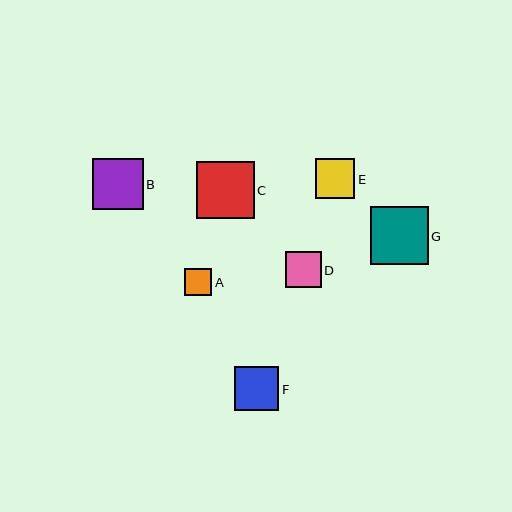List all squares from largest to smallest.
From largest to smallest: G, C, B, F, E, D, A.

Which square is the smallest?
Square A is the smallest with a size of approximately 27 pixels.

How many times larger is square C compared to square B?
Square C is approximately 1.1 times the size of square B.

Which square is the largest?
Square G is the largest with a size of approximately 58 pixels.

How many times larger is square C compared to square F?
Square C is approximately 1.3 times the size of square F.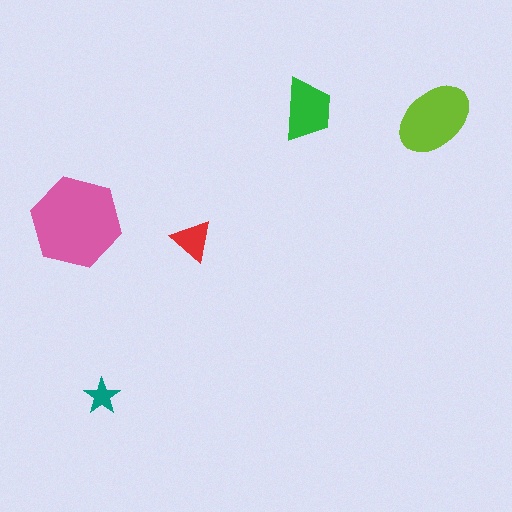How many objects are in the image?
There are 5 objects in the image.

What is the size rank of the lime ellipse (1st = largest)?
2nd.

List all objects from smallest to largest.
The teal star, the red triangle, the green trapezoid, the lime ellipse, the pink hexagon.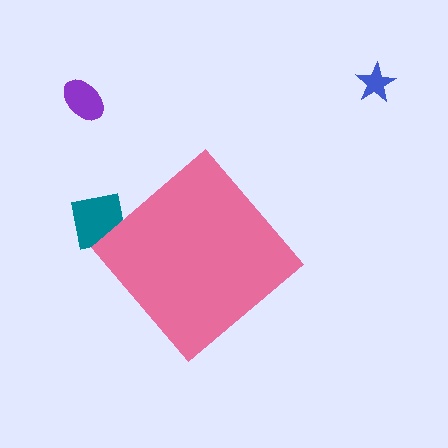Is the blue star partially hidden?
No, the blue star is fully visible.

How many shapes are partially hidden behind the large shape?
1 shape is partially hidden.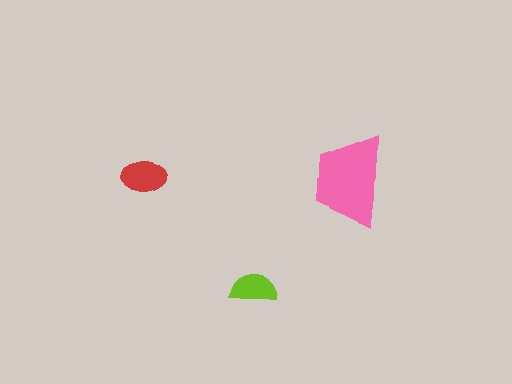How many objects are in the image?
There are 3 objects in the image.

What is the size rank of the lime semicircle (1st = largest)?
3rd.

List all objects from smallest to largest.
The lime semicircle, the red ellipse, the pink trapezoid.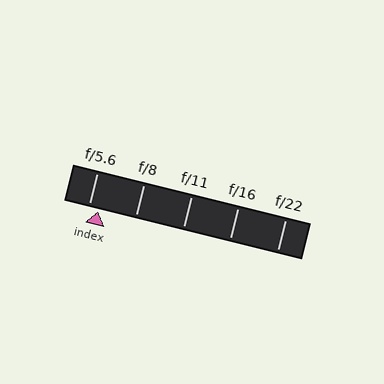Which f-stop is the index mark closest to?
The index mark is closest to f/5.6.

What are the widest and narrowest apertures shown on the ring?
The widest aperture shown is f/5.6 and the narrowest is f/22.